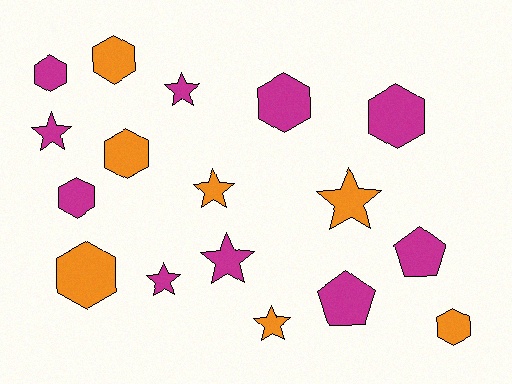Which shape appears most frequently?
Hexagon, with 8 objects.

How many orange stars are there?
There are 3 orange stars.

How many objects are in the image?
There are 17 objects.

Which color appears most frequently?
Magenta, with 10 objects.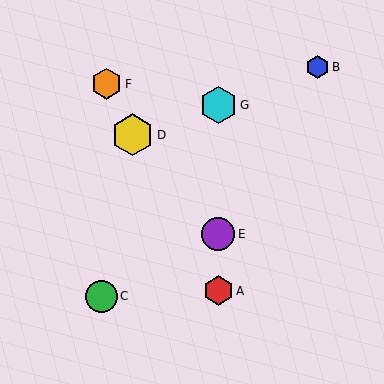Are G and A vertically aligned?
Yes, both are at x≈218.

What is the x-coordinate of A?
Object A is at x≈218.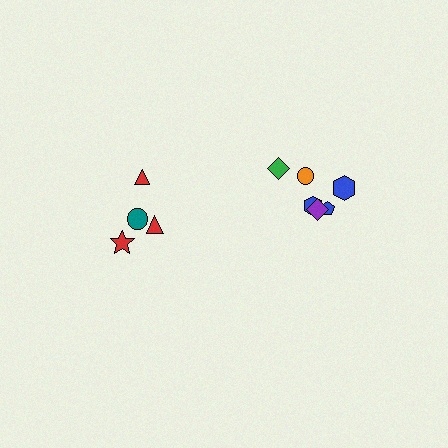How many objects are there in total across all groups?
There are 10 objects.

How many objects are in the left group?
There are 4 objects.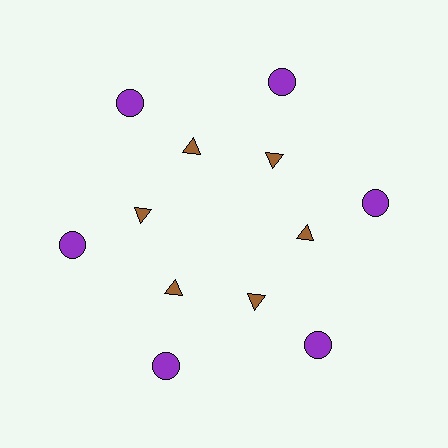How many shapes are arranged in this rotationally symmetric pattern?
There are 12 shapes, arranged in 6 groups of 2.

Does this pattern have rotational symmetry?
Yes, this pattern has 6-fold rotational symmetry. It looks the same after rotating 60 degrees around the center.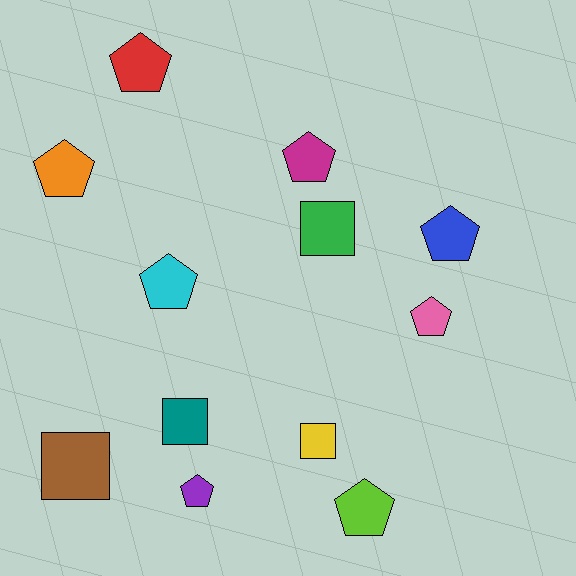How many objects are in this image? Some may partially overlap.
There are 12 objects.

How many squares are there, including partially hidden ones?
There are 4 squares.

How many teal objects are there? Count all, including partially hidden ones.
There is 1 teal object.